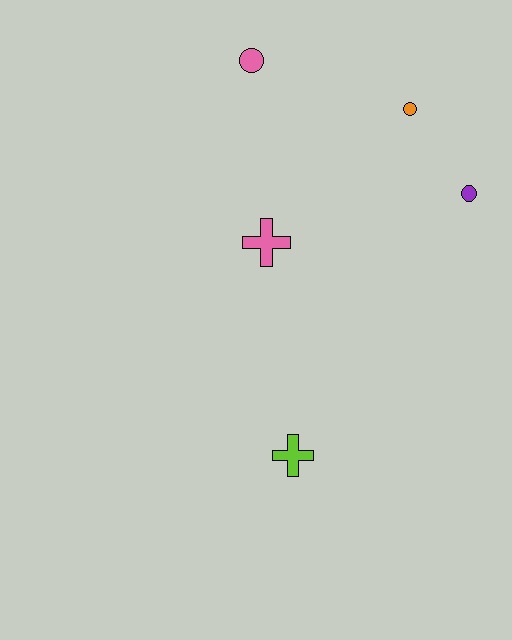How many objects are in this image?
There are 5 objects.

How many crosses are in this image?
There are 2 crosses.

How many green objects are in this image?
There are no green objects.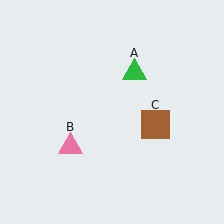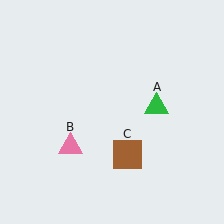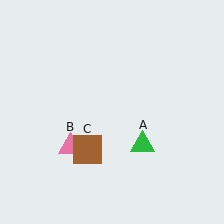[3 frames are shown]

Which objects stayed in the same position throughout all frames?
Pink triangle (object B) remained stationary.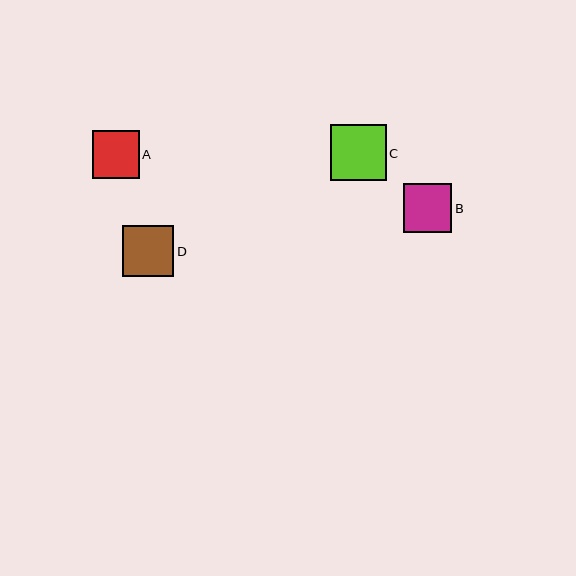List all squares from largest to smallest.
From largest to smallest: C, D, B, A.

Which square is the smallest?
Square A is the smallest with a size of approximately 47 pixels.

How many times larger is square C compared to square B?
Square C is approximately 1.1 times the size of square B.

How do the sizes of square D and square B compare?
Square D and square B are approximately the same size.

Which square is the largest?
Square C is the largest with a size of approximately 56 pixels.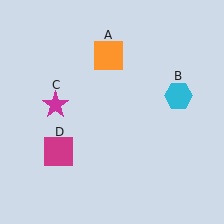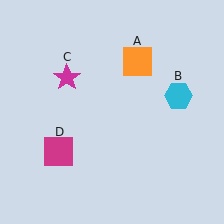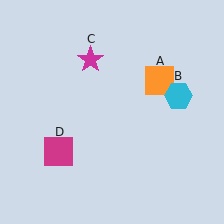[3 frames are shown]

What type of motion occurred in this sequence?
The orange square (object A), magenta star (object C) rotated clockwise around the center of the scene.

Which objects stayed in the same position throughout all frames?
Cyan hexagon (object B) and magenta square (object D) remained stationary.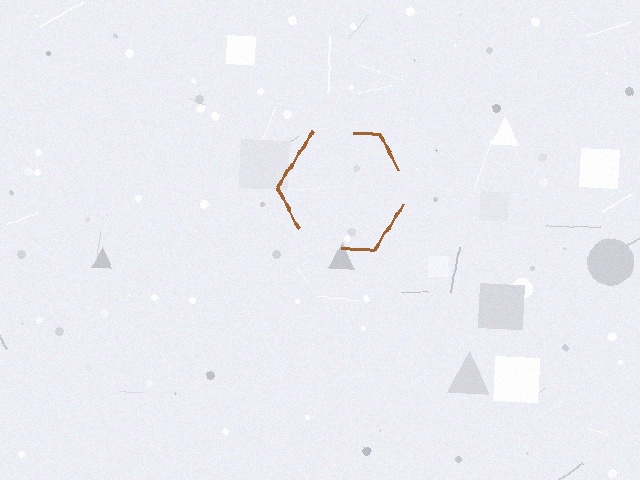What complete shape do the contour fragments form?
The contour fragments form a hexagon.